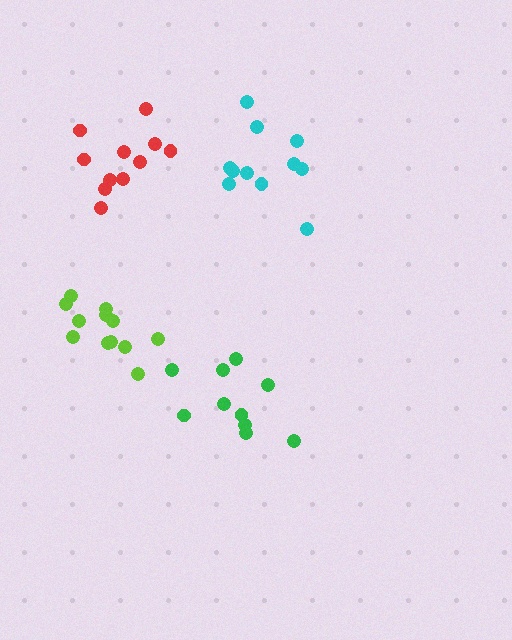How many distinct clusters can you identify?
There are 4 distinct clusters.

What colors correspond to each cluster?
The clusters are colored: red, cyan, lime, green.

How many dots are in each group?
Group 1: 11 dots, Group 2: 11 dots, Group 3: 12 dots, Group 4: 10 dots (44 total).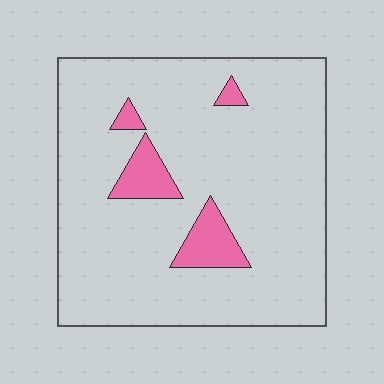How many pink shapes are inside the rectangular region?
4.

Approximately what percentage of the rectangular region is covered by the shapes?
Approximately 10%.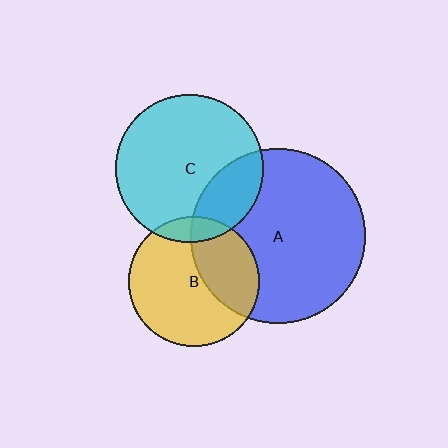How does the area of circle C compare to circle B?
Approximately 1.3 times.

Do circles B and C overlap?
Yes.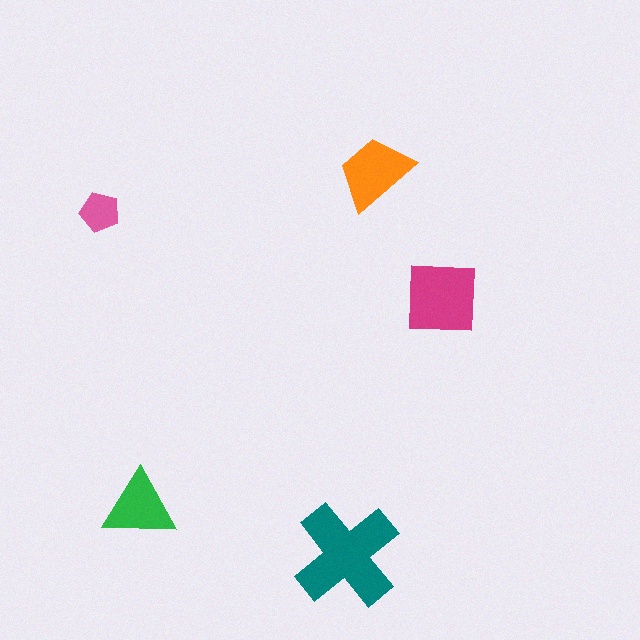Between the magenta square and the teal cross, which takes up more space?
The teal cross.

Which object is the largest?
The teal cross.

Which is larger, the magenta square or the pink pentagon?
The magenta square.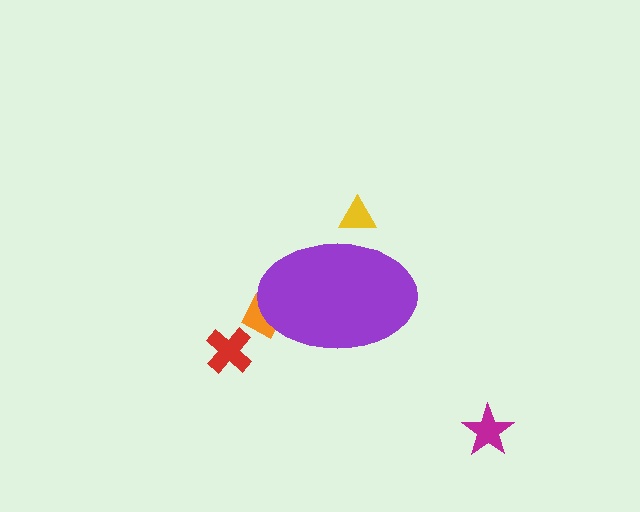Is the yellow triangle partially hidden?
Yes, the yellow triangle is partially hidden behind the purple ellipse.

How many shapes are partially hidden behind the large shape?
2 shapes are partially hidden.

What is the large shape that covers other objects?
A purple ellipse.